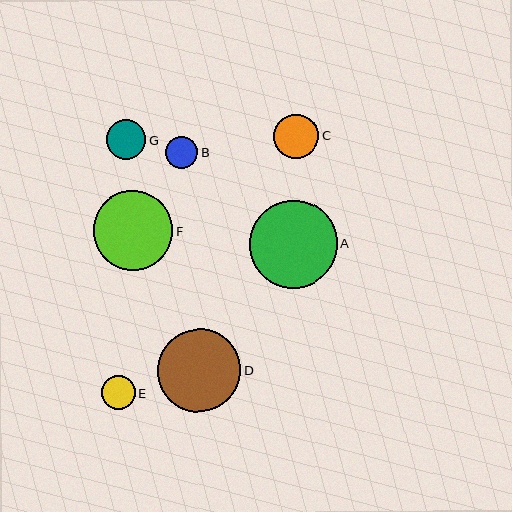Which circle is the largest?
Circle A is the largest with a size of approximately 88 pixels.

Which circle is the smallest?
Circle B is the smallest with a size of approximately 32 pixels.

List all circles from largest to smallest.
From largest to smallest: A, D, F, C, G, E, B.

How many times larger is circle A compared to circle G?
Circle A is approximately 2.2 times the size of circle G.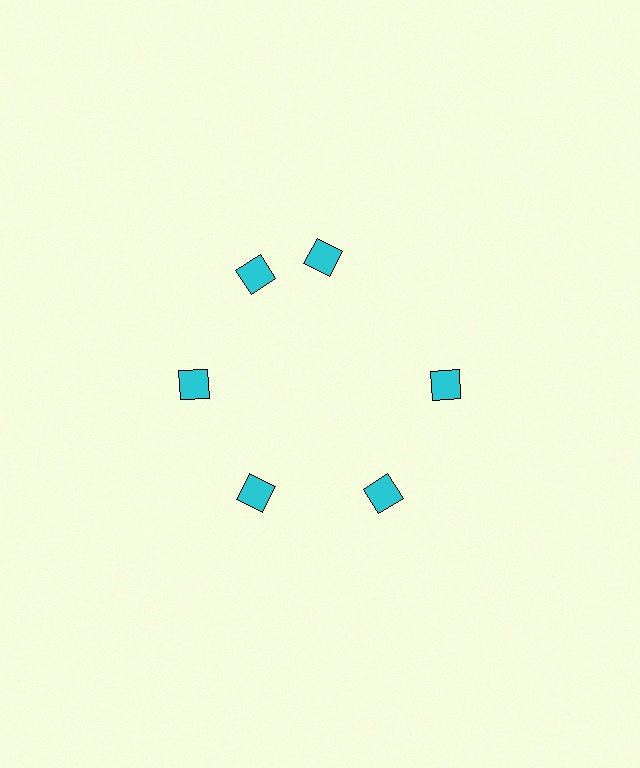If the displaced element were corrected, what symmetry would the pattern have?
It would have 6-fold rotational symmetry — the pattern would map onto itself every 60 degrees.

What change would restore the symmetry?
The symmetry would be restored by rotating it back into even spacing with its neighbors so that all 6 diamonds sit at equal angles and equal distance from the center.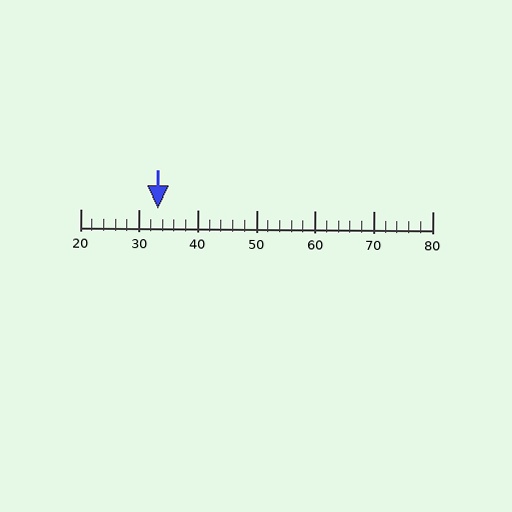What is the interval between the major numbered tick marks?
The major tick marks are spaced 10 units apart.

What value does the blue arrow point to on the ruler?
The blue arrow points to approximately 33.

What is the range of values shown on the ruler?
The ruler shows values from 20 to 80.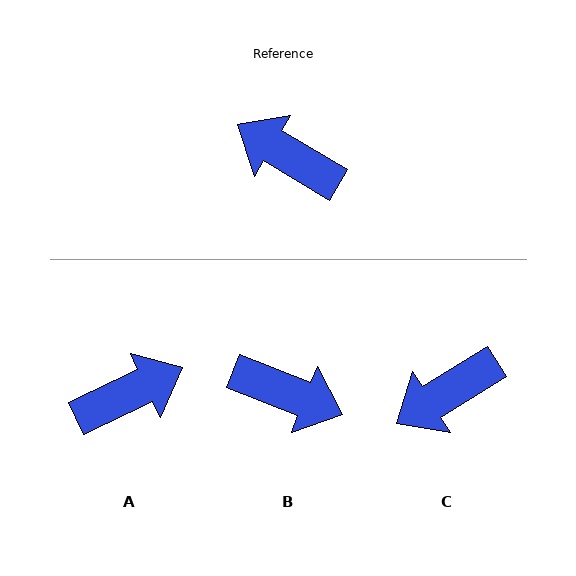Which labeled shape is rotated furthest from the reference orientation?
B, about 171 degrees away.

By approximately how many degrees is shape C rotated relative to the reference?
Approximately 63 degrees counter-clockwise.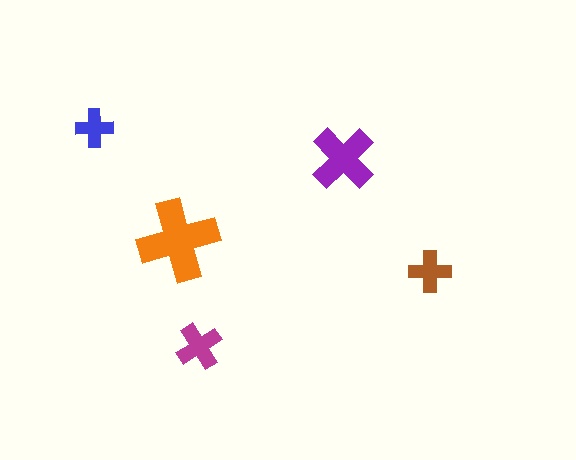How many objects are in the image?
There are 5 objects in the image.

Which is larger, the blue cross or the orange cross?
The orange one.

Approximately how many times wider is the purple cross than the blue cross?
About 1.5 times wider.